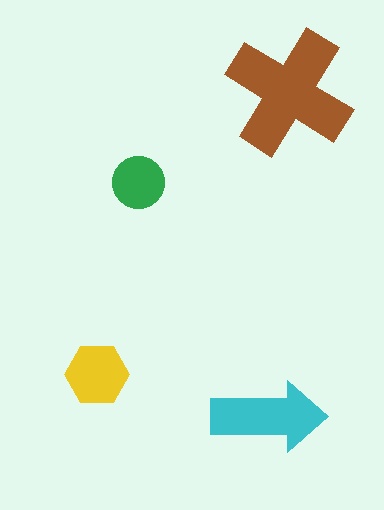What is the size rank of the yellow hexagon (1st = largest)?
3rd.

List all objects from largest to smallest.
The brown cross, the cyan arrow, the yellow hexagon, the green circle.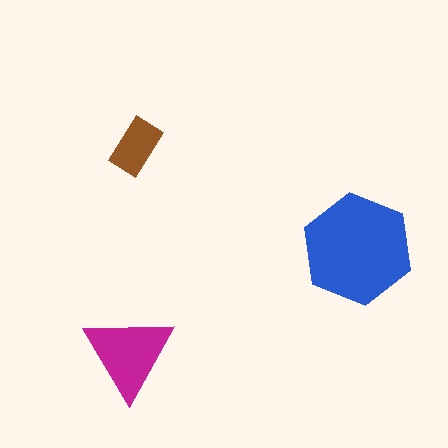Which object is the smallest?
The brown rectangle.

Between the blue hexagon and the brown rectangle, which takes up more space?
The blue hexagon.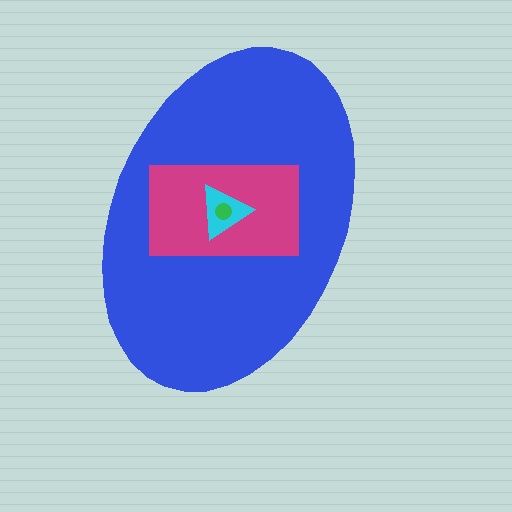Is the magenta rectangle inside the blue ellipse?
Yes.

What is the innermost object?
The green circle.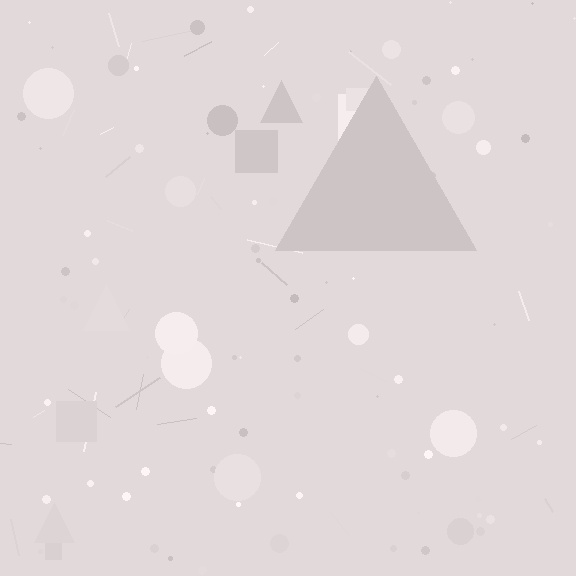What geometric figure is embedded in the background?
A triangle is embedded in the background.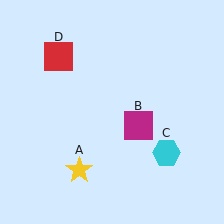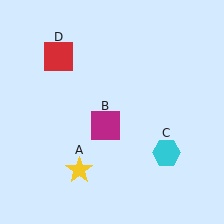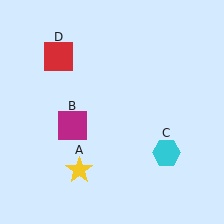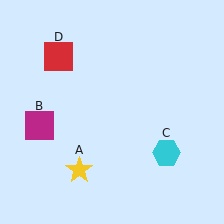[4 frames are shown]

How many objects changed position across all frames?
1 object changed position: magenta square (object B).